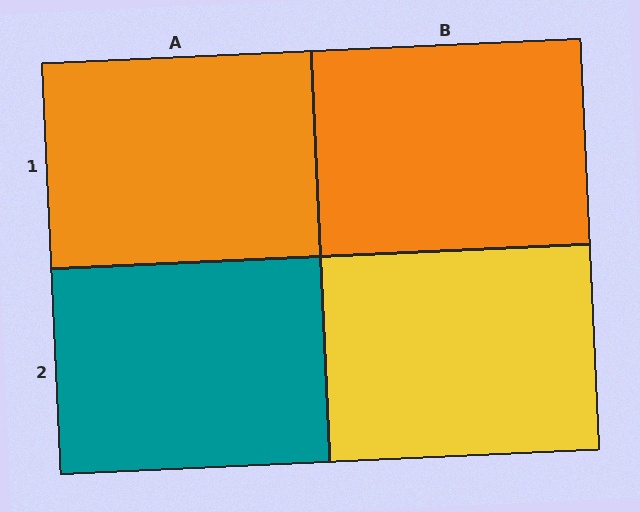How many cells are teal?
1 cell is teal.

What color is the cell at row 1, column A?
Orange.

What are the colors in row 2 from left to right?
Teal, yellow.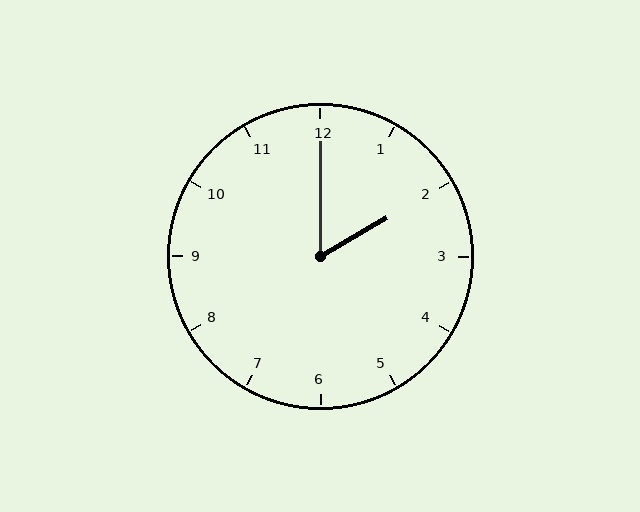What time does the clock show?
2:00.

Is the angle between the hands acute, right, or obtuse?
It is acute.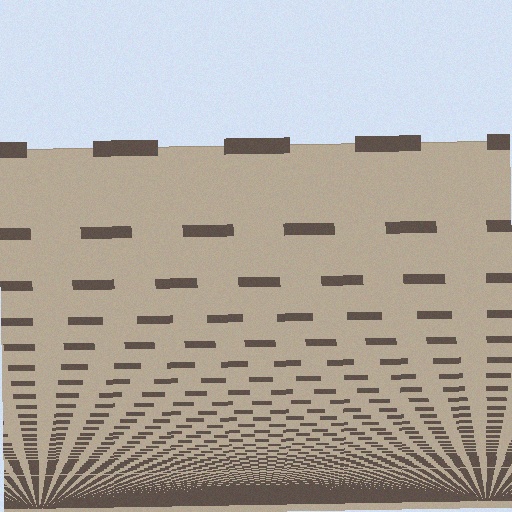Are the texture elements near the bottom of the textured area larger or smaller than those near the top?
Smaller. The gradient is inverted — elements near the bottom are smaller and denser.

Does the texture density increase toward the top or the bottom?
Density increases toward the bottom.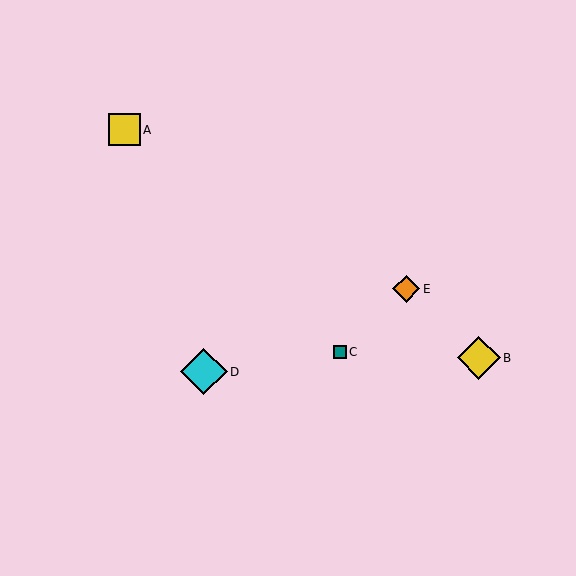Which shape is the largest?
The cyan diamond (labeled D) is the largest.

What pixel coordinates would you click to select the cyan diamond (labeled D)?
Click at (204, 372) to select the cyan diamond D.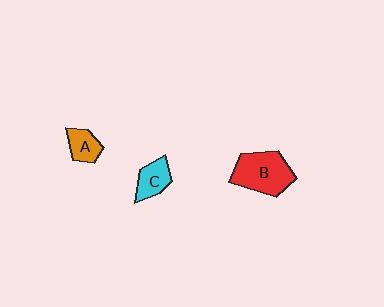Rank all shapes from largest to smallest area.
From largest to smallest: B (red), C (cyan), A (orange).